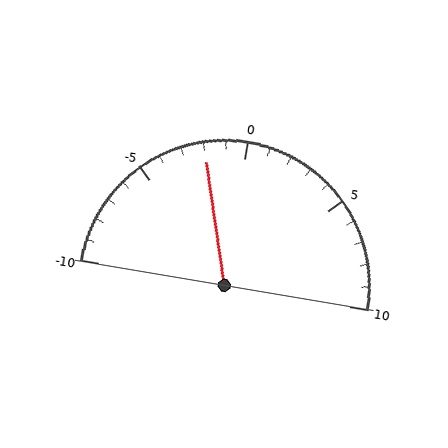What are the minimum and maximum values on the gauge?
The gauge ranges from -10 to 10.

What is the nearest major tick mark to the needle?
The nearest major tick mark is 0.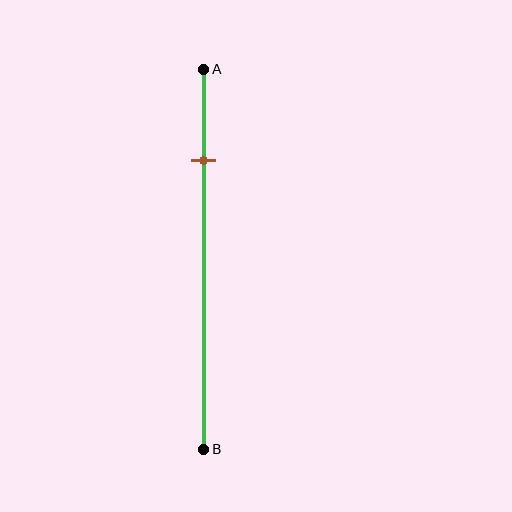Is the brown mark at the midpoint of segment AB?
No, the mark is at about 25% from A, not at the 50% midpoint.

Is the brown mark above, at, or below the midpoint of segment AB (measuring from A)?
The brown mark is above the midpoint of segment AB.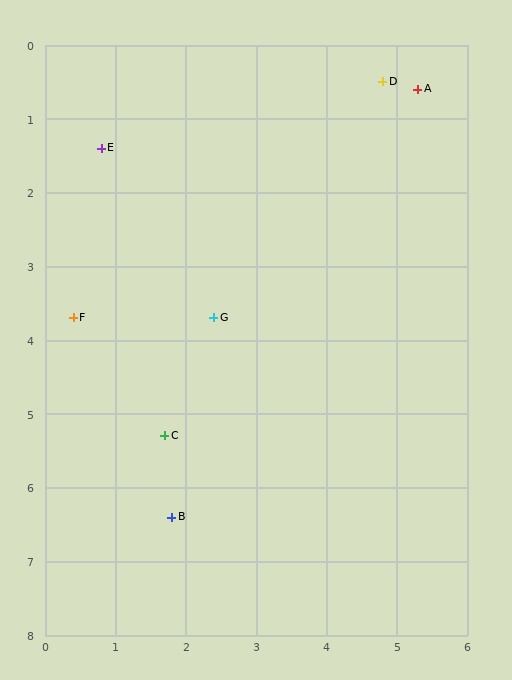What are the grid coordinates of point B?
Point B is at approximately (1.8, 6.4).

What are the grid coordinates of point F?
Point F is at approximately (0.4, 3.7).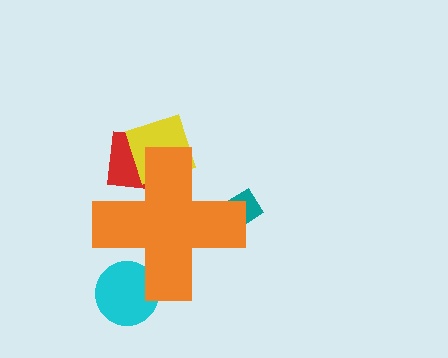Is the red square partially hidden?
Yes, the red square is partially hidden behind the orange cross.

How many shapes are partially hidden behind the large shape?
4 shapes are partially hidden.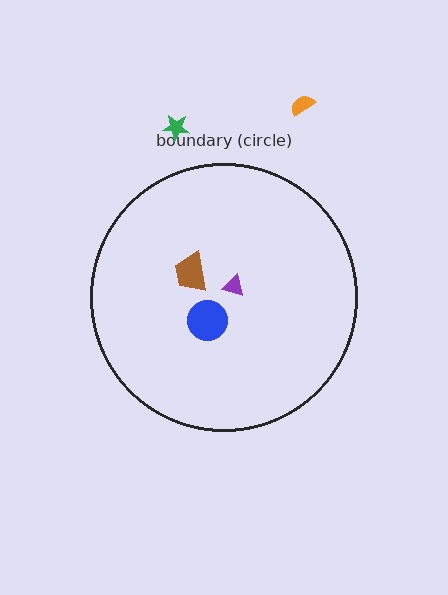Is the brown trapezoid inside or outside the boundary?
Inside.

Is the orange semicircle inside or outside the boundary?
Outside.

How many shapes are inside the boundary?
3 inside, 2 outside.